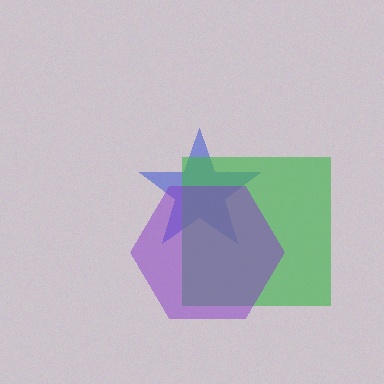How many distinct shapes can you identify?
There are 3 distinct shapes: a blue star, a green square, a purple hexagon.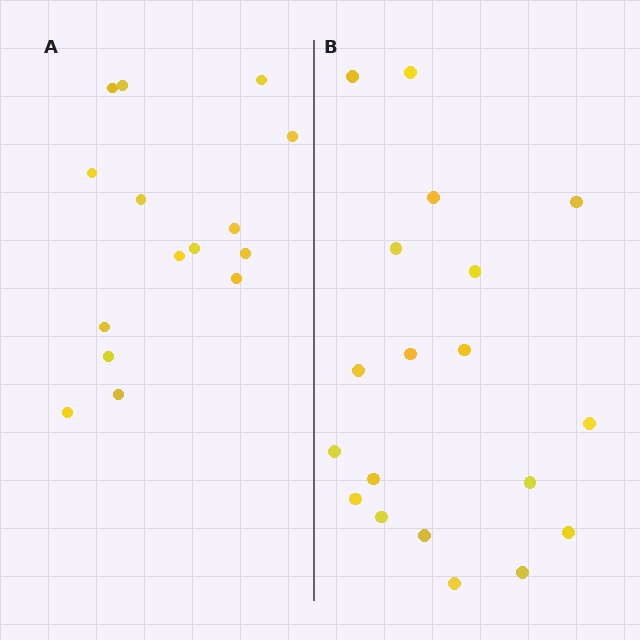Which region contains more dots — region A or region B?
Region B (the right region) has more dots.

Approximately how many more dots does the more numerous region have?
Region B has about 4 more dots than region A.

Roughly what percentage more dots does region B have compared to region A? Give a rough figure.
About 25% more.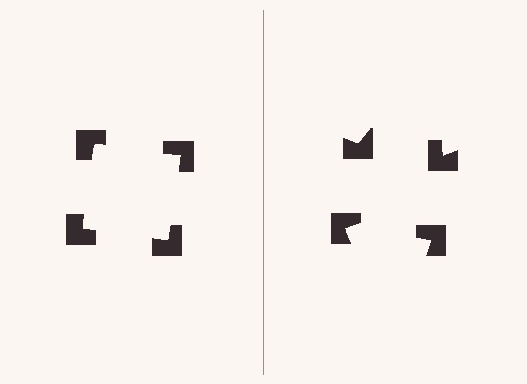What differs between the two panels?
The notched squares are positioned identically on both sides; only the wedge orientations differ. On the left they align to a square; on the right they are misaligned.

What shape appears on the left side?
An illusory square.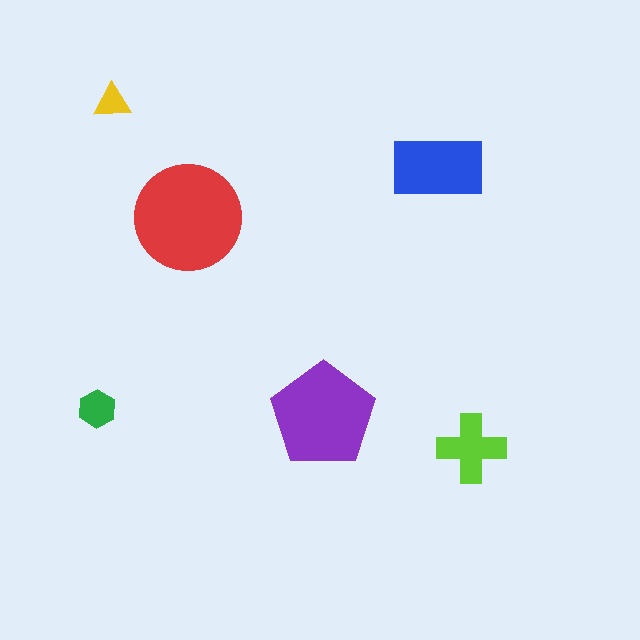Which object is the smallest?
The yellow triangle.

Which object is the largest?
The red circle.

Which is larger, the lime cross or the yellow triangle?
The lime cross.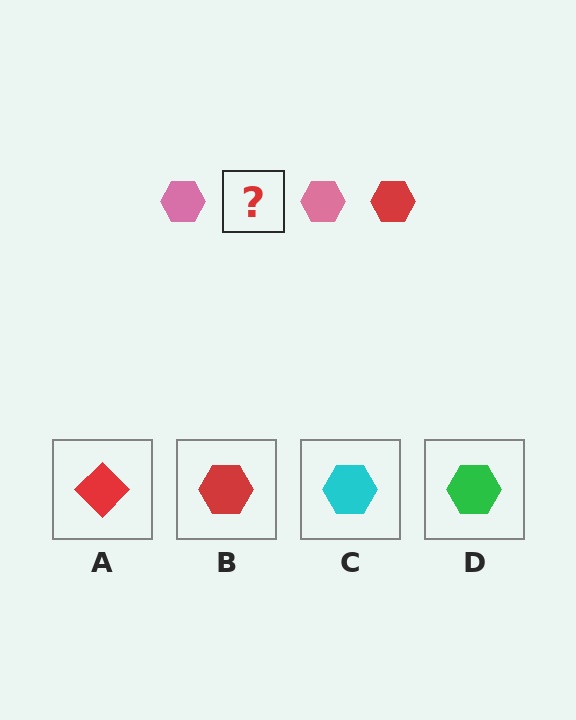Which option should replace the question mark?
Option B.